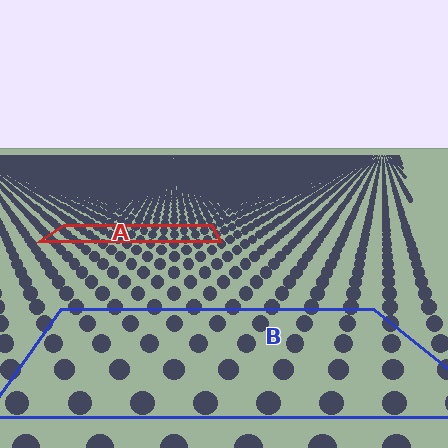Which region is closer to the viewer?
Region B is closer. The texture elements there are larger and more spread out.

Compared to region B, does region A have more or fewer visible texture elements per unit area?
Region A has more texture elements per unit area — they are packed more densely because it is farther away.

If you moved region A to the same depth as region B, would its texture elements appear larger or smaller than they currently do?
They would appear larger. At a closer depth, the same texture elements are projected at a bigger on-screen size.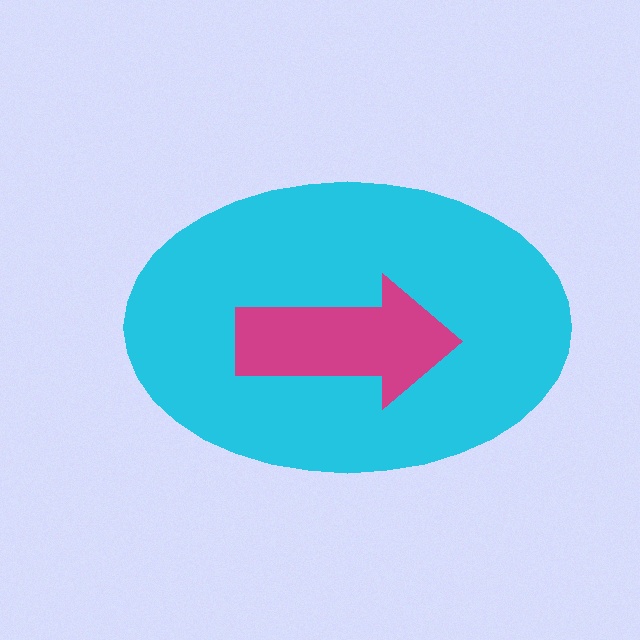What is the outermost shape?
The cyan ellipse.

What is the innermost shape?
The magenta arrow.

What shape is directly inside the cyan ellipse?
The magenta arrow.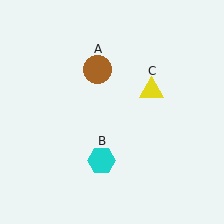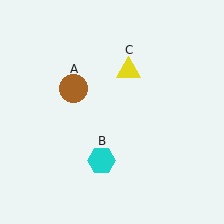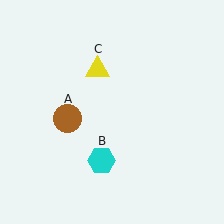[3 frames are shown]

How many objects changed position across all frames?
2 objects changed position: brown circle (object A), yellow triangle (object C).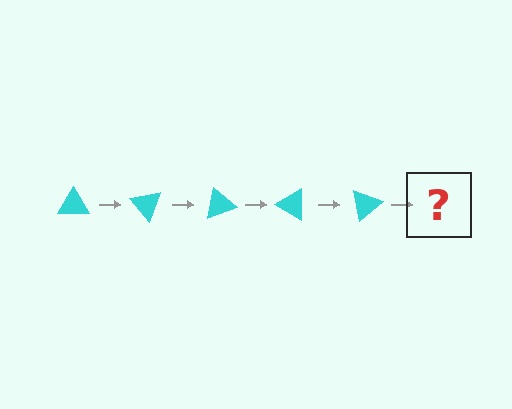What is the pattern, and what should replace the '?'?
The pattern is that the triangle rotates 50 degrees each step. The '?' should be a cyan triangle rotated 250 degrees.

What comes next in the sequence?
The next element should be a cyan triangle rotated 250 degrees.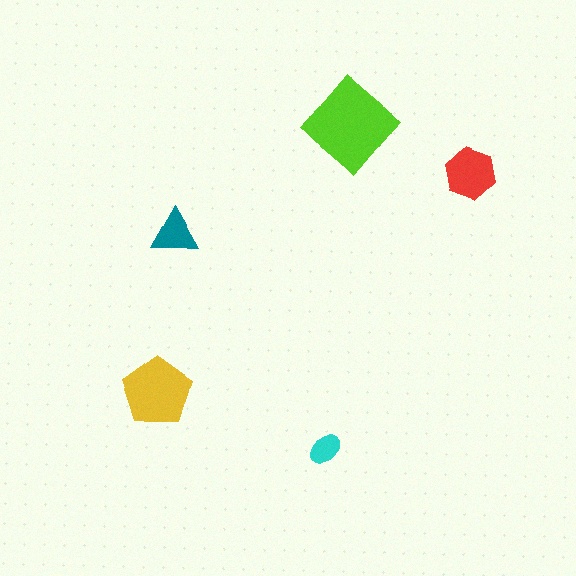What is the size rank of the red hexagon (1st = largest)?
3rd.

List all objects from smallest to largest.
The cyan ellipse, the teal triangle, the red hexagon, the yellow pentagon, the lime diamond.